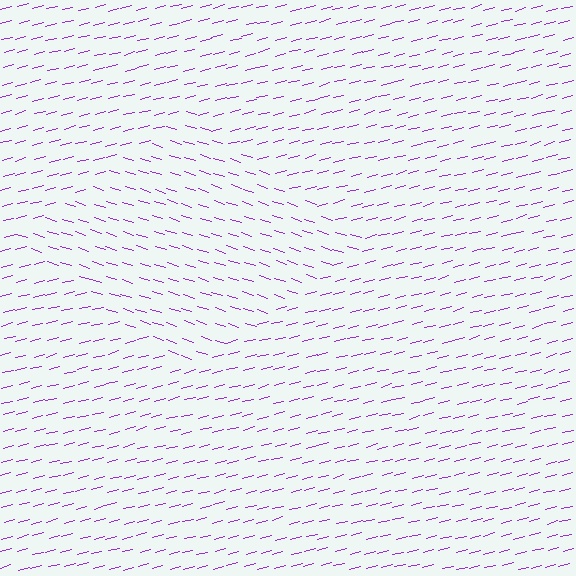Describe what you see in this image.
The image is filled with small purple line segments. A diamond region in the image has lines oriented differently from the surrounding lines, creating a visible texture boundary.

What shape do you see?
I see a diamond.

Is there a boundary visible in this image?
Yes, there is a texture boundary formed by a change in line orientation.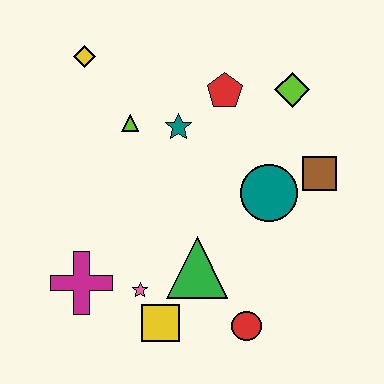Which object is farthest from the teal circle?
The yellow diamond is farthest from the teal circle.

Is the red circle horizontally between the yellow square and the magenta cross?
No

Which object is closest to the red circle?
The green triangle is closest to the red circle.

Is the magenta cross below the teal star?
Yes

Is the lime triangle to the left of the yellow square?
Yes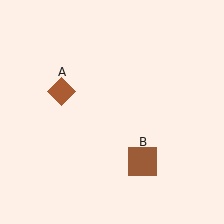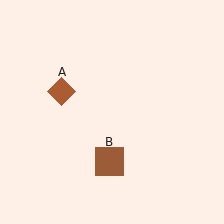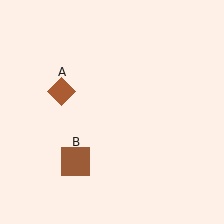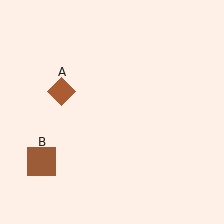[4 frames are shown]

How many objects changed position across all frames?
1 object changed position: brown square (object B).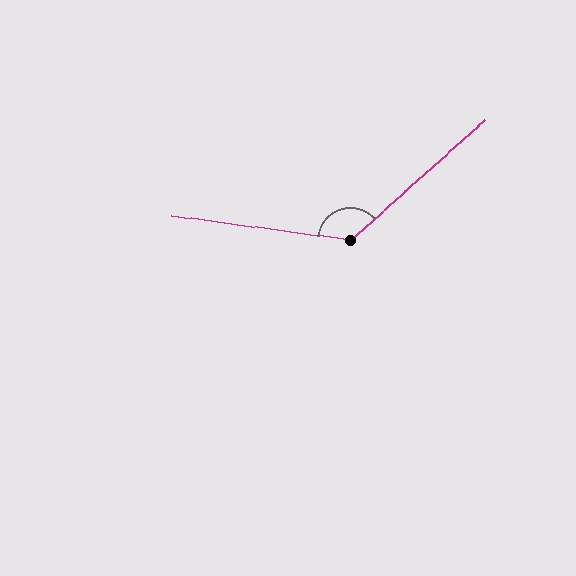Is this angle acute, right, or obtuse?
It is obtuse.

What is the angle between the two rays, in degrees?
Approximately 130 degrees.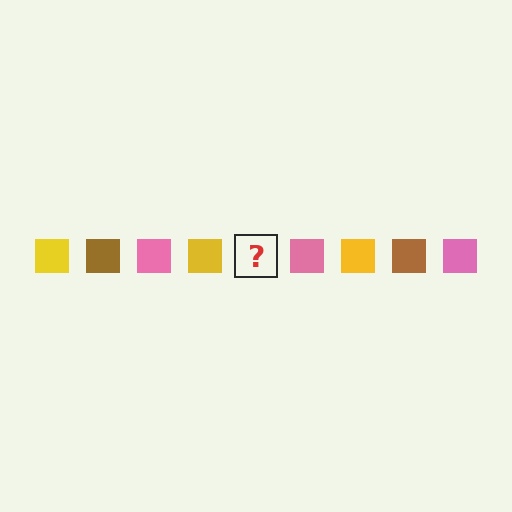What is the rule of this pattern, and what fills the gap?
The rule is that the pattern cycles through yellow, brown, pink squares. The gap should be filled with a brown square.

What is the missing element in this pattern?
The missing element is a brown square.